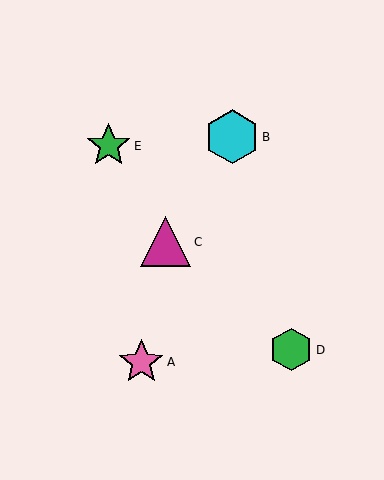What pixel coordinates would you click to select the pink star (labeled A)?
Click at (141, 362) to select the pink star A.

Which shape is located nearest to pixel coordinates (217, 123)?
The cyan hexagon (labeled B) at (232, 137) is nearest to that location.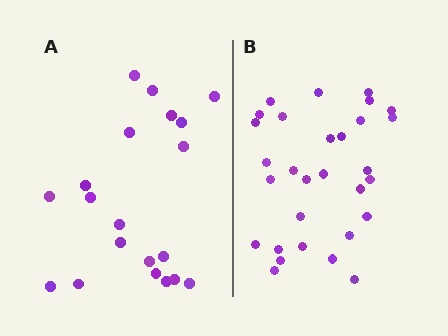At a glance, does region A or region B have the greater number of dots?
Region B (the right region) has more dots.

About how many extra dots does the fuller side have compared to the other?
Region B has roughly 10 or so more dots than region A.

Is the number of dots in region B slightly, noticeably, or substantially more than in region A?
Region B has substantially more. The ratio is roughly 1.5 to 1.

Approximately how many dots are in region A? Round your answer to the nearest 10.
About 20 dots.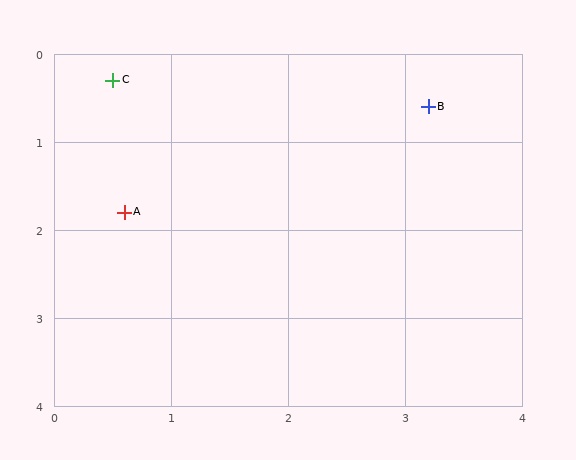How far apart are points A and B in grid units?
Points A and B are about 2.9 grid units apart.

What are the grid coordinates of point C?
Point C is at approximately (0.5, 0.3).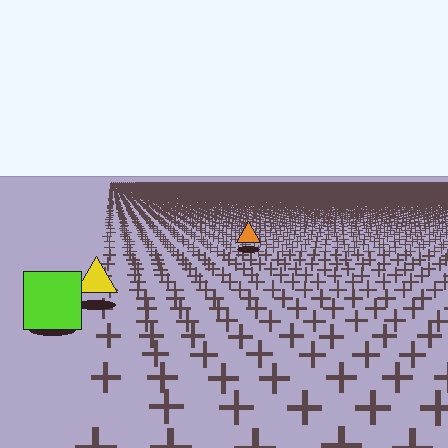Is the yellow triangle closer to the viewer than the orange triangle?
Yes. The yellow triangle is closer — you can tell from the texture gradient: the ground texture is coarser near it.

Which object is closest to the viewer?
The lime square is closest. The texture marks near it are larger and more spread out.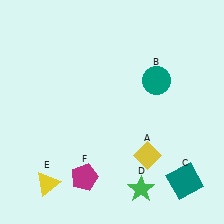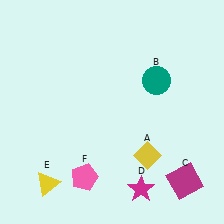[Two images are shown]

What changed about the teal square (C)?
In Image 1, C is teal. In Image 2, it changed to magenta.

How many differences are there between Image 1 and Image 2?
There are 3 differences between the two images.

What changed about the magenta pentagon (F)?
In Image 1, F is magenta. In Image 2, it changed to pink.